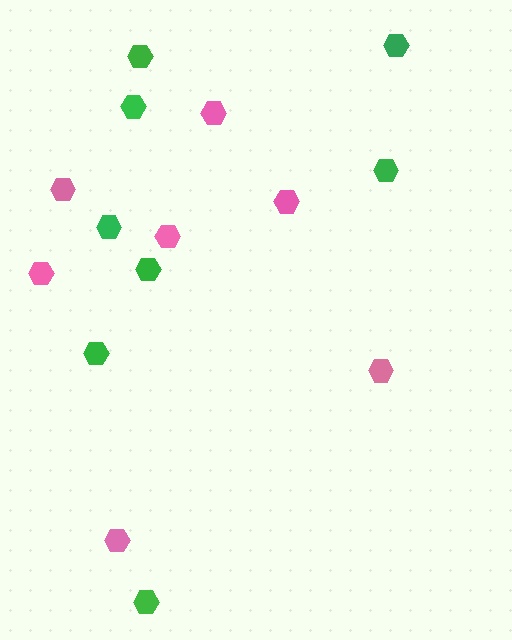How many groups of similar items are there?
There are 2 groups: one group of green hexagons (8) and one group of pink hexagons (7).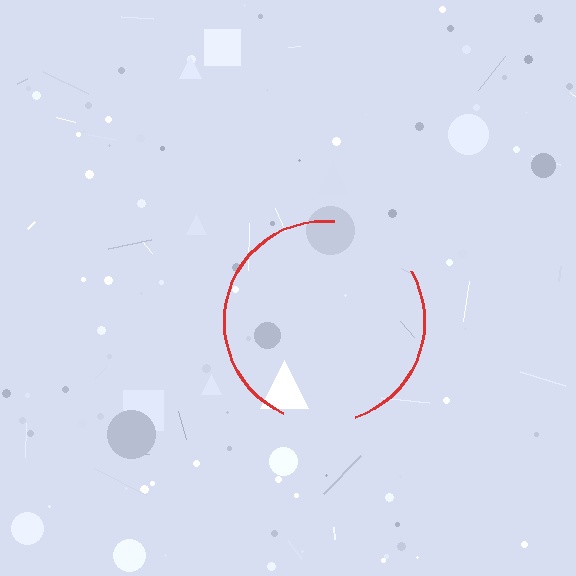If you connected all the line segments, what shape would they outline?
They would outline a circle.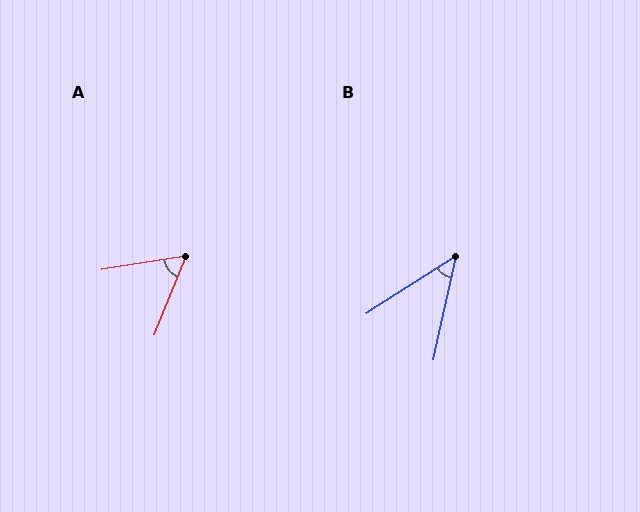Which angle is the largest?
A, at approximately 59 degrees.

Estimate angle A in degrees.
Approximately 59 degrees.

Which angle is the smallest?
B, at approximately 45 degrees.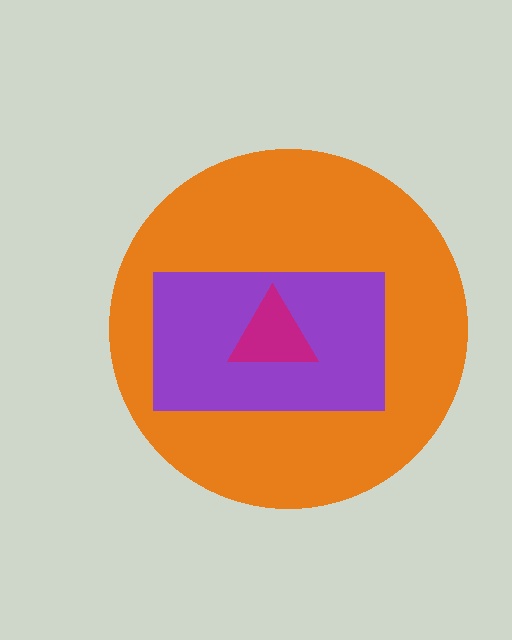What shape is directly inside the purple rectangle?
The magenta triangle.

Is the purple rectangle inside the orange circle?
Yes.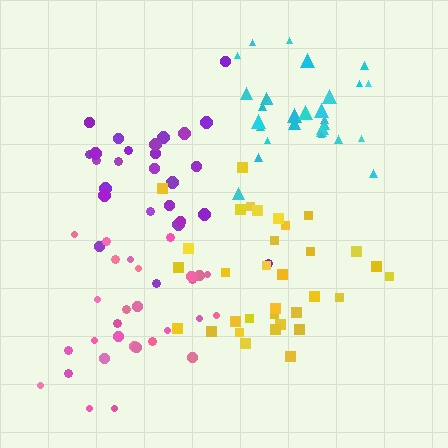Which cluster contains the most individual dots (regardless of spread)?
Yellow (33).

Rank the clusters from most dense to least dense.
yellow, purple, cyan, pink.